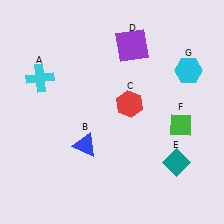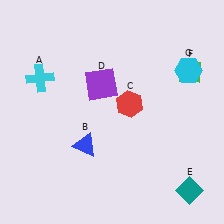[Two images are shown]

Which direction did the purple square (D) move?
The purple square (D) moved down.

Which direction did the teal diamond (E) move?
The teal diamond (E) moved down.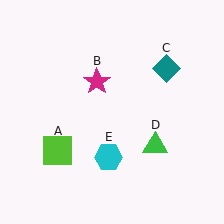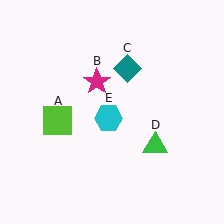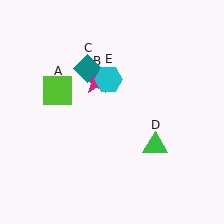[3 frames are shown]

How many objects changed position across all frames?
3 objects changed position: lime square (object A), teal diamond (object C), cyan hexagon (object E).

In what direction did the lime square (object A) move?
The lime square (object A) moved up.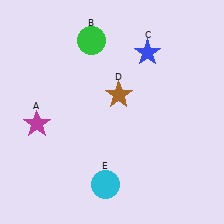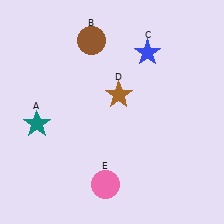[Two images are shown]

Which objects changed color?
A changed from magenta to teal. B changed from green to brown. E changed from cyan to pink.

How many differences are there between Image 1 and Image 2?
There are 3 differences between the two images.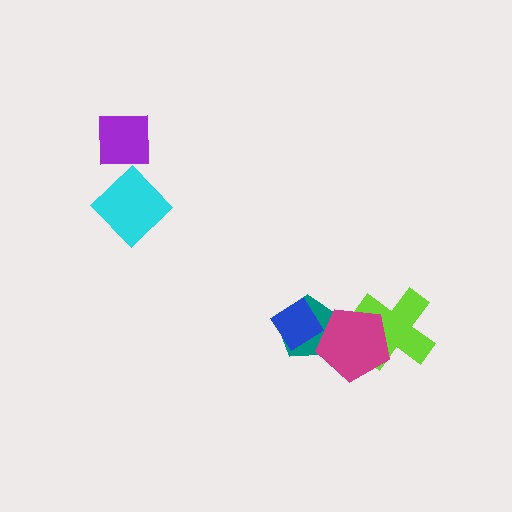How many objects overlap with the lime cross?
1 object overlaps with the lime cross.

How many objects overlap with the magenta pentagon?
2 objects overlap with the magenta pentagon.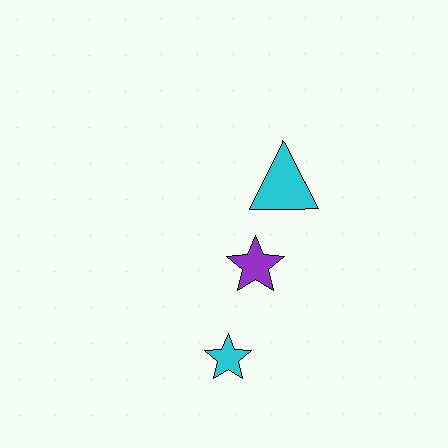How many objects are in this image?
There are 3 objects.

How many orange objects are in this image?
There are no orange objects.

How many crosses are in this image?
There are no crosses.